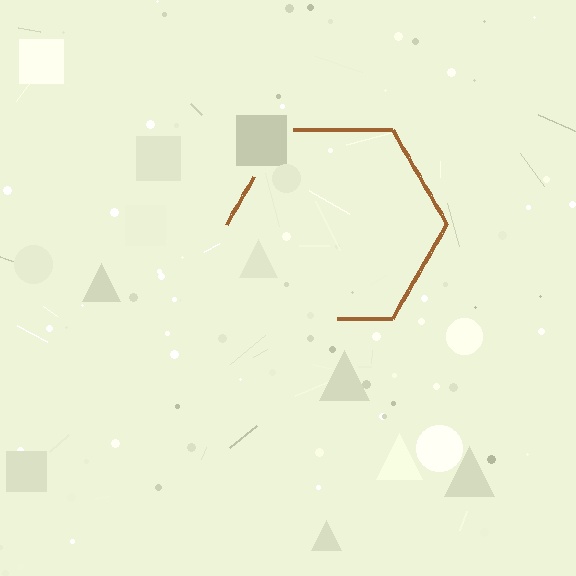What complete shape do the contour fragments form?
The contour fragments form a hexagon.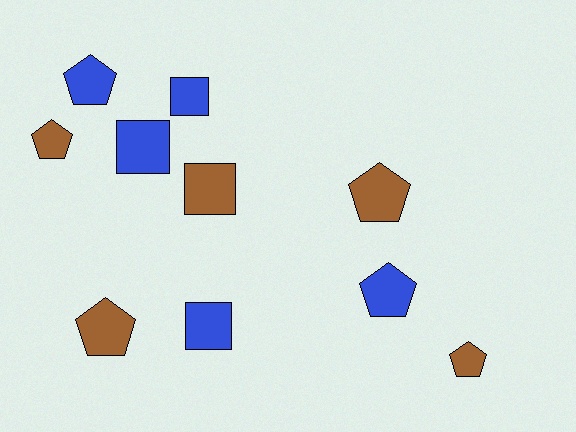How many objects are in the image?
There are 10 objects.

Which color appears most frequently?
Brown, with 5 objects.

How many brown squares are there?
There is 1 brown square.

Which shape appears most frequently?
Pentagon, with 6 objects.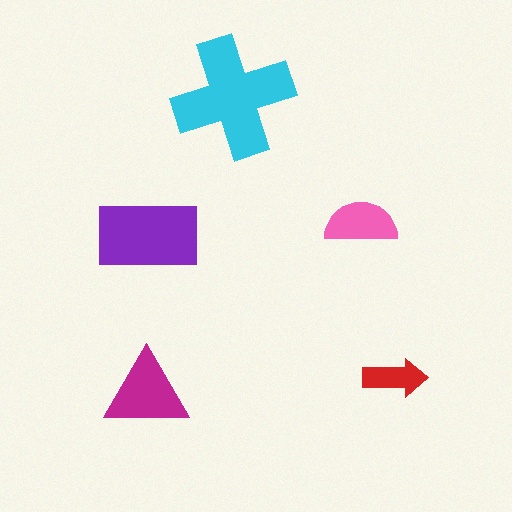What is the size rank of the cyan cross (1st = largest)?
1st.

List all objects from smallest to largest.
The red arrow, the pink semicircle, the magenta triangle, the purple rectangle, the cyan cross.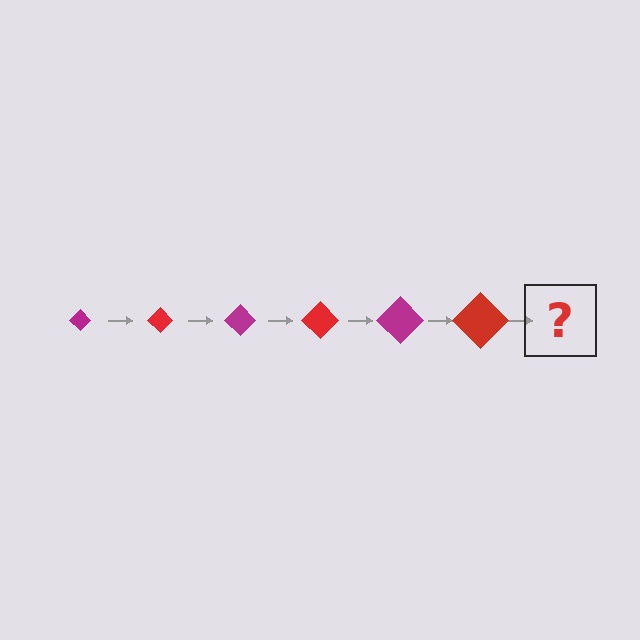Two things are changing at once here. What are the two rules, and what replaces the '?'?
The two rules are that the diamond grows larger each step and the color cycles through magenta and red. The '?' should be a magenta diamond, larger than the previous one.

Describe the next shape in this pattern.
It should be a magenta diamond, larger than the previous one.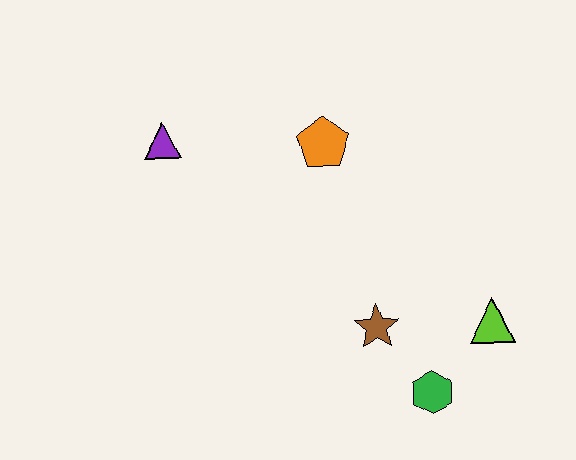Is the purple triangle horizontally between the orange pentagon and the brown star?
No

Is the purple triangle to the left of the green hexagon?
Yes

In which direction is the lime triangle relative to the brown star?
The lime triangle is to the right of the brown star.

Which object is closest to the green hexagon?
The brown star is closest to the green hexagon.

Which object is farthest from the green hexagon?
The purple triangle is farthest from the green hexagon.